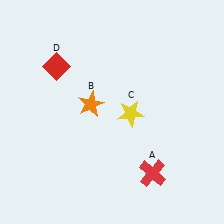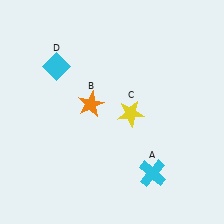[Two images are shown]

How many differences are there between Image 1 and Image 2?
There are 2 differences between the two images.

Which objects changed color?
A changed from red to cyan. D changed from red to cyan.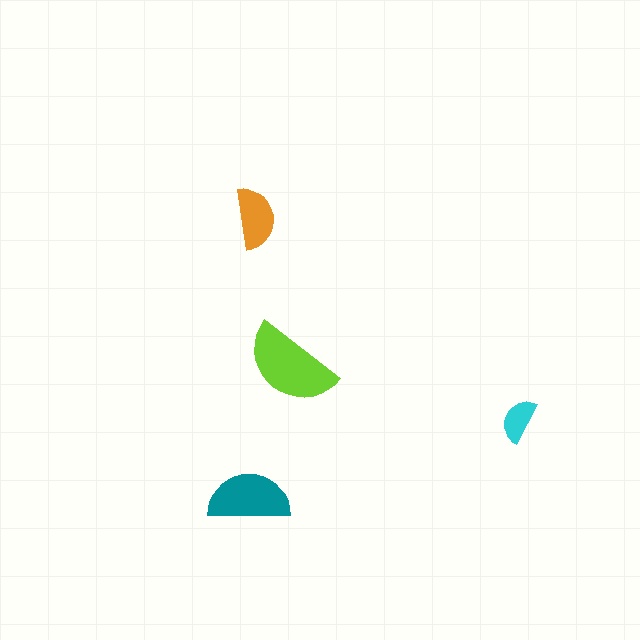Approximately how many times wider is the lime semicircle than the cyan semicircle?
About 2 times wider.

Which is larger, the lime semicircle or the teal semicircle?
The lime one.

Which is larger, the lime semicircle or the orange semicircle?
The lime one.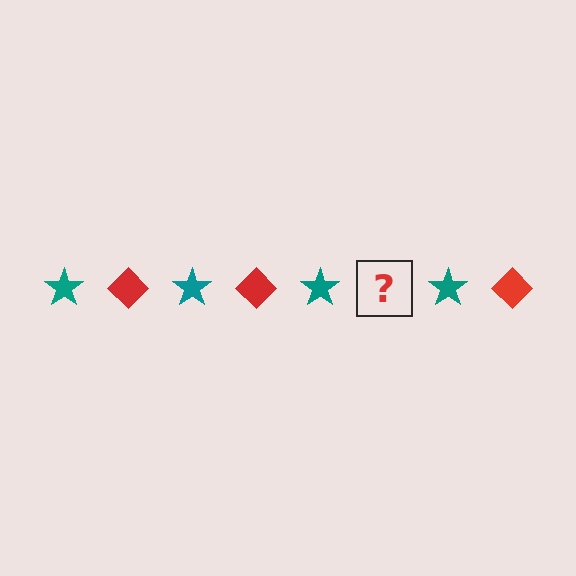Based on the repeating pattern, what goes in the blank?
The blank should be a red diamond.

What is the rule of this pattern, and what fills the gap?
The rule is that the pattern alternates between teal star and red diamond. The gap should be filled with a red diamond.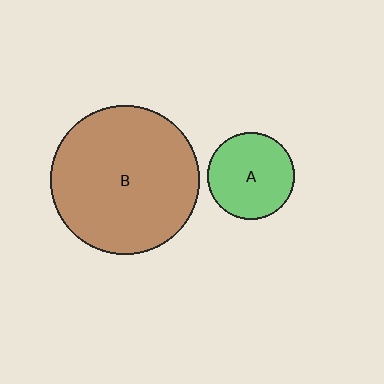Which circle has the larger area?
Circle B (brown).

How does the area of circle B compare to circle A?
Approximately 2.9 times.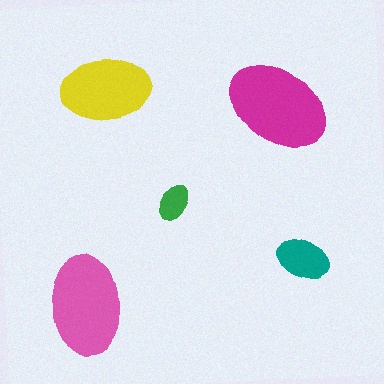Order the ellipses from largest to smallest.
the magenta one, the pink one, the yellow one, the teal one, the green one.